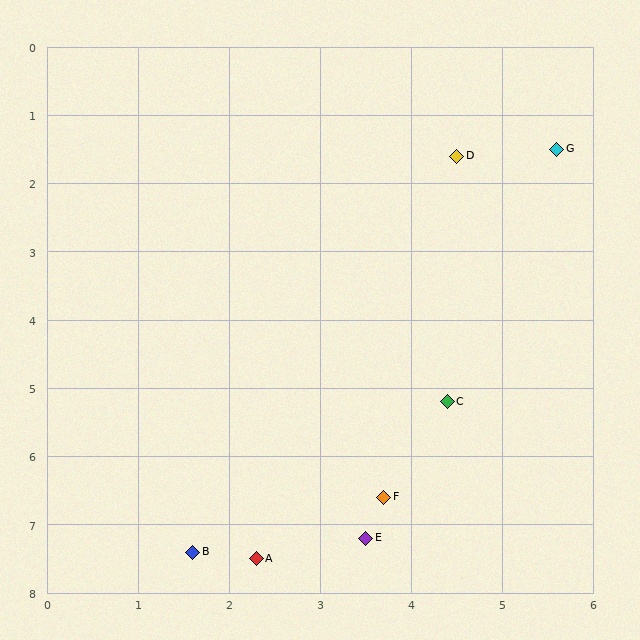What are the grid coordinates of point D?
Point D is at approximately (4.5, 1.6).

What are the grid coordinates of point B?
Point B is at approximately (1.6, 7.4).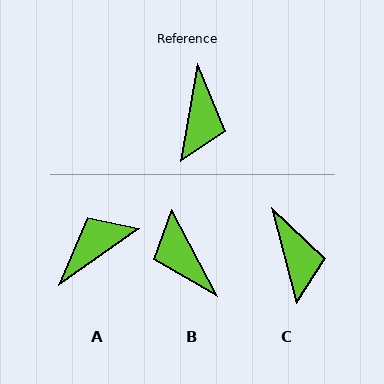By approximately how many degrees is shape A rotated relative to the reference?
Approximately 135 degrees counter-clockwise.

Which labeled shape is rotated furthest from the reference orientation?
B, about 143 degrees away.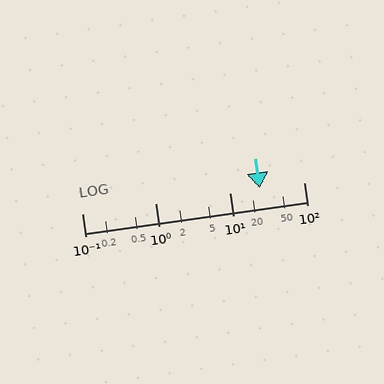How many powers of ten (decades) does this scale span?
The scale spans 3 decades, from 0.1 to 100.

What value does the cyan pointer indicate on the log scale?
The pointer indicates approximately 25.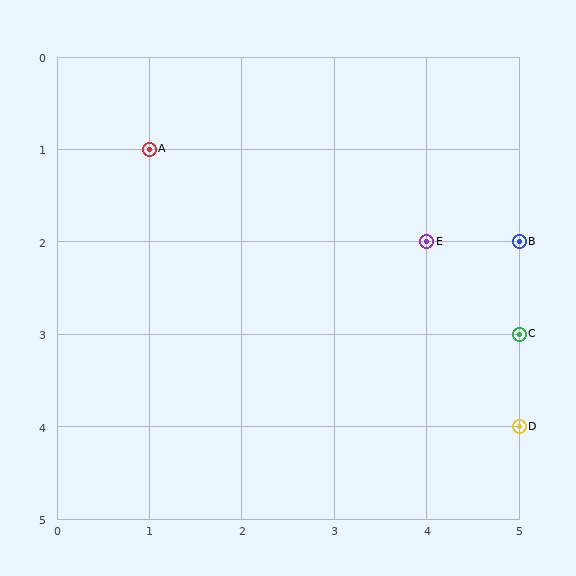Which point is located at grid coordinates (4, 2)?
Point E is at (4, 2).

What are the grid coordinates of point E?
Point E is at grid coordinates (4, 2).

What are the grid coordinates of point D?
Point D is at grid coordinates (5, 4).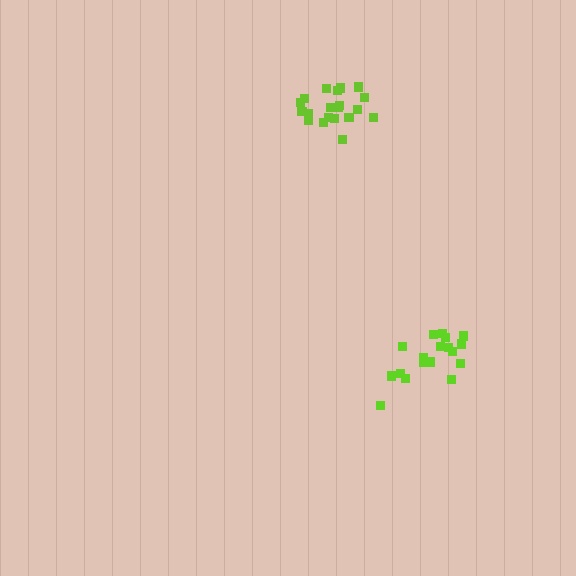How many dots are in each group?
Group 1: 20 dots, Group 2: 18 dots (38 total).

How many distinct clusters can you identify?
There are 2 distinct clusters.